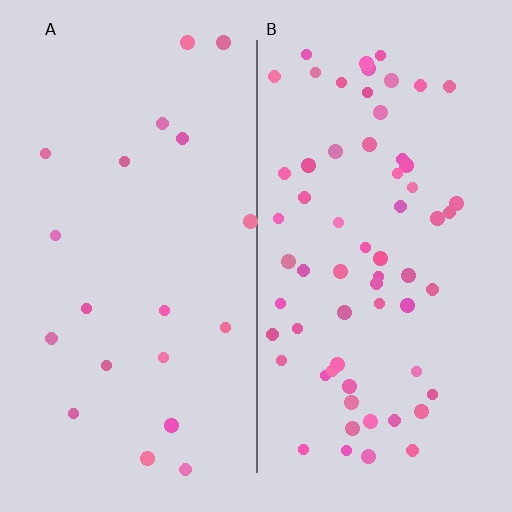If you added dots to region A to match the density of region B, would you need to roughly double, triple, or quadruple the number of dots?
Approximately triple.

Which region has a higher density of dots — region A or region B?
B (the right).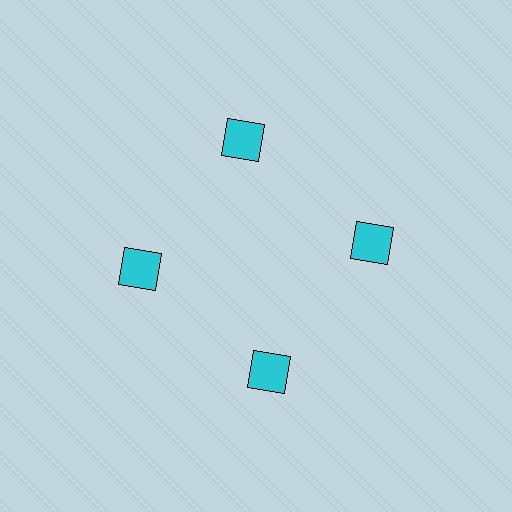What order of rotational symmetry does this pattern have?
This pattern has 4-fold rotational symmetry.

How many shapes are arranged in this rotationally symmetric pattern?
There are 4 shapes, arranged in 4 groups of 1.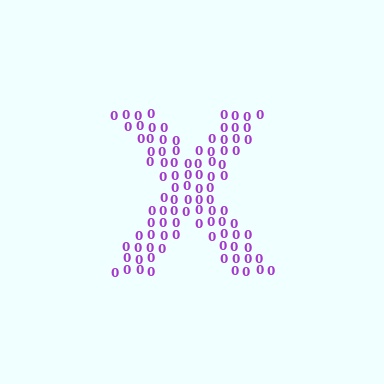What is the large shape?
The large shape is the letter X.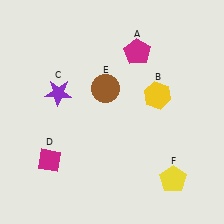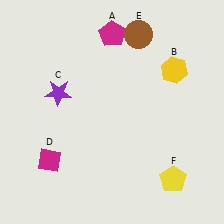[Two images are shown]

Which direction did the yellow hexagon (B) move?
The yellow hexagon (B) moved up.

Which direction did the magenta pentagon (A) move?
The magenta pentagon (A) moved left.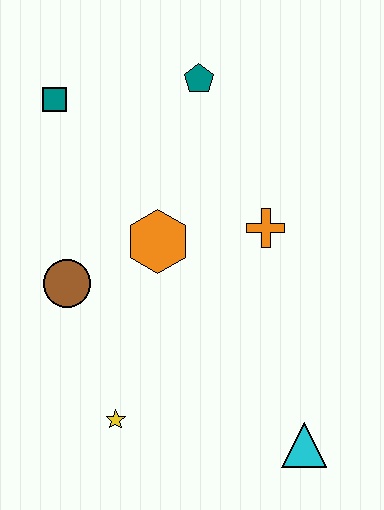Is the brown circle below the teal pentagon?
Yes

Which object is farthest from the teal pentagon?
The cyan triangle is farthest from the teal pentagon.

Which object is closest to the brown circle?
The orange hexagon is closest to the brown circle.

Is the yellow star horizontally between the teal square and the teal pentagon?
Yes